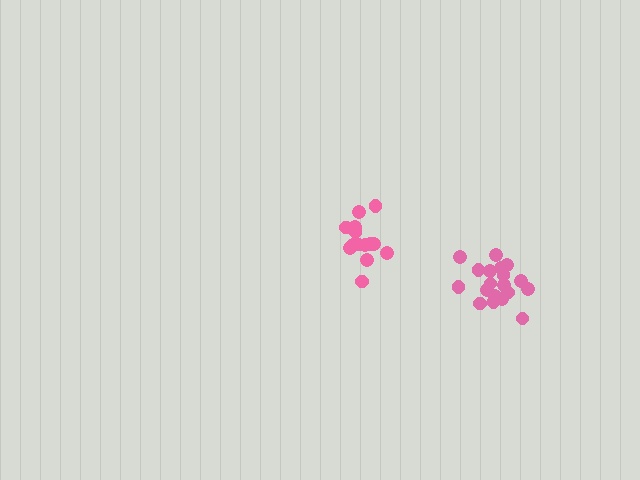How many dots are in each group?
Group 1: 19 dots, Group 2: 14 dots (33 total).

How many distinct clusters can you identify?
There are 2 distinct clusters.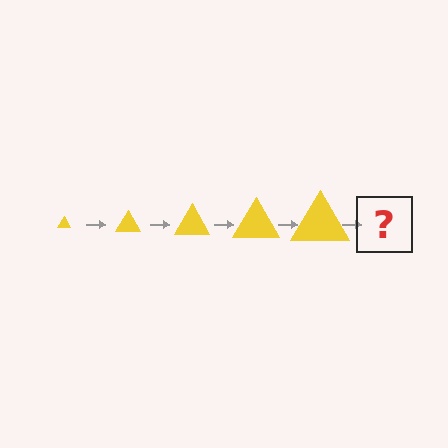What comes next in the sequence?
The next element should be a yellow triangle, larger than the previous one.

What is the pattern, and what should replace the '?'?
The pattern is that the triangle gets progressively larger each step. The '?' should be a yellow triangle, larger than the previous one.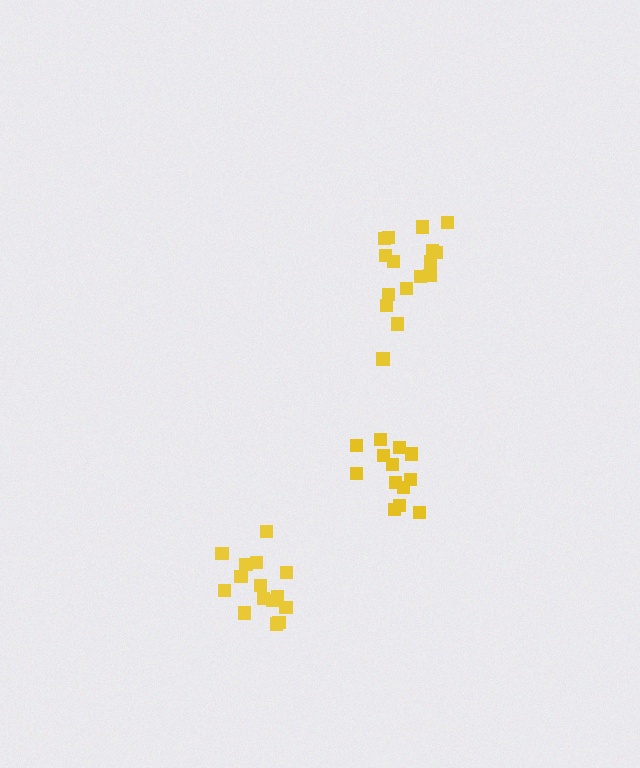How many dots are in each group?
Group 1: 16 dots, Group 2: 15 dots, Group 3: 13 dots (44 total).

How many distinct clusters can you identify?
There are 3 distinct clusters.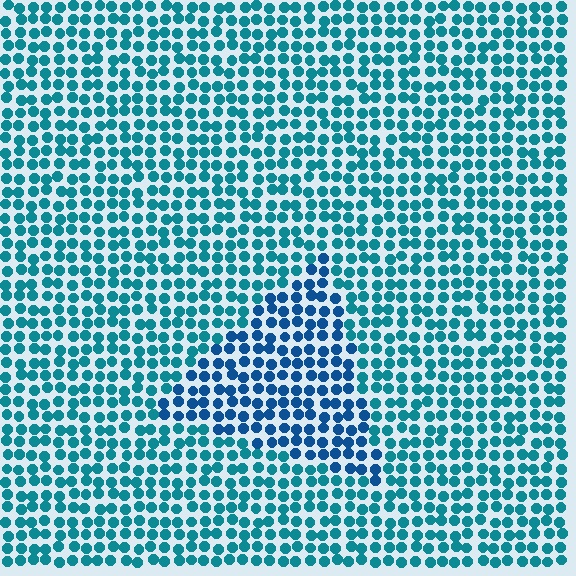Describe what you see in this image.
The image is filled with small teal elements in a uniform arrangement. A triangle-shaped region is visible where the elements are tinted to a slightly different hue, forming a subtle color boundary.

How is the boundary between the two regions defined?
The boundary is defined purely by a slight shift in hue (about 25 degrees). Spacing, size, and orientation are identical on both sides.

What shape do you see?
I see a triangle.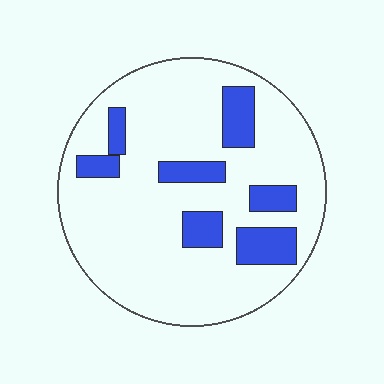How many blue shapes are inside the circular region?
7.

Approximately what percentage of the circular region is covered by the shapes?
Approximately 20%.